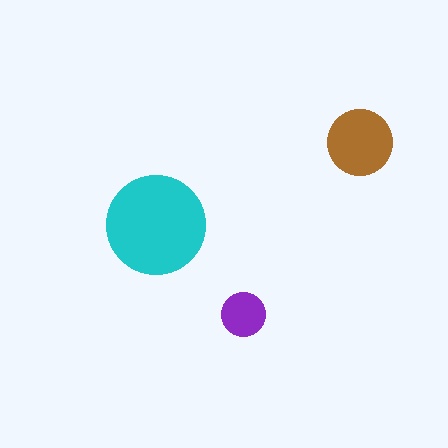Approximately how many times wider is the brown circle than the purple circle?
About 1.5 times wider.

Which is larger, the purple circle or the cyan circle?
The cyan one.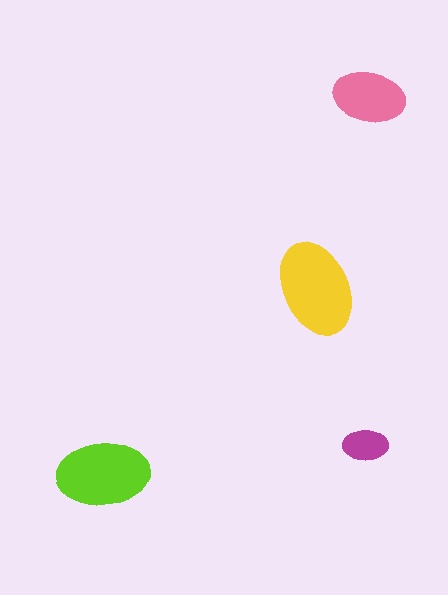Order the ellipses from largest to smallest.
the yellow one, the lime one, the pink one, the magenta one.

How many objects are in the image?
There are 4 objects in the image.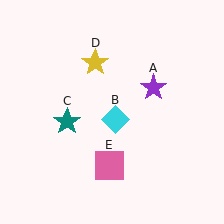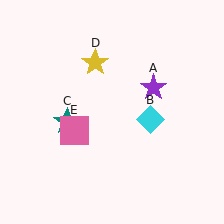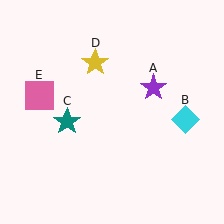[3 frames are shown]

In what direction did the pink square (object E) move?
The pink square (object E) moved up and to the left.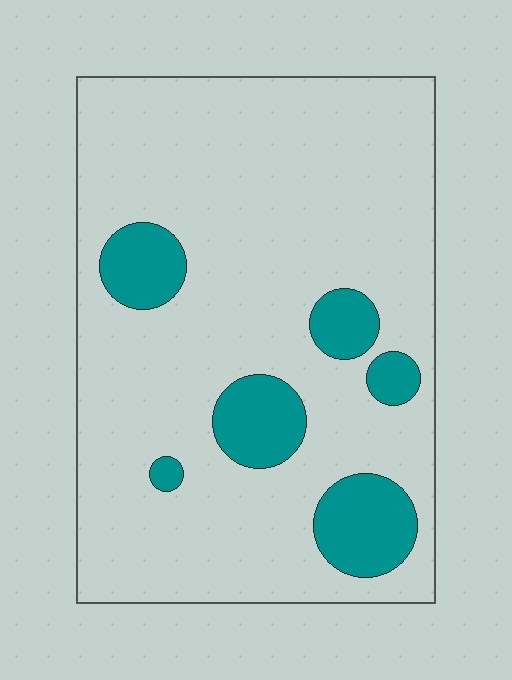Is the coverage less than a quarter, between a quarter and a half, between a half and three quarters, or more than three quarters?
Less than a quarter.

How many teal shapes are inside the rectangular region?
6.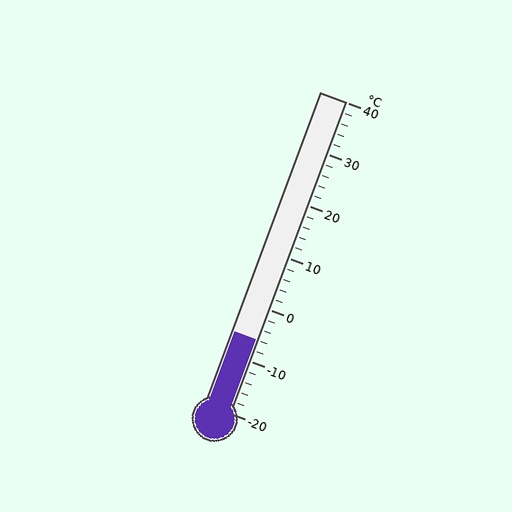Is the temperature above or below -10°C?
The temperature is above -10°C.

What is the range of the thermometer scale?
The thermometer scale ranges from -20°C to 40°C.